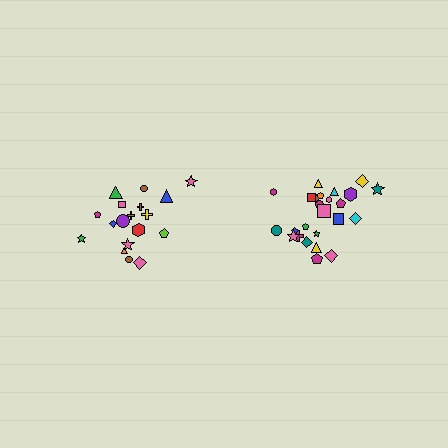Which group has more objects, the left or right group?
The right group.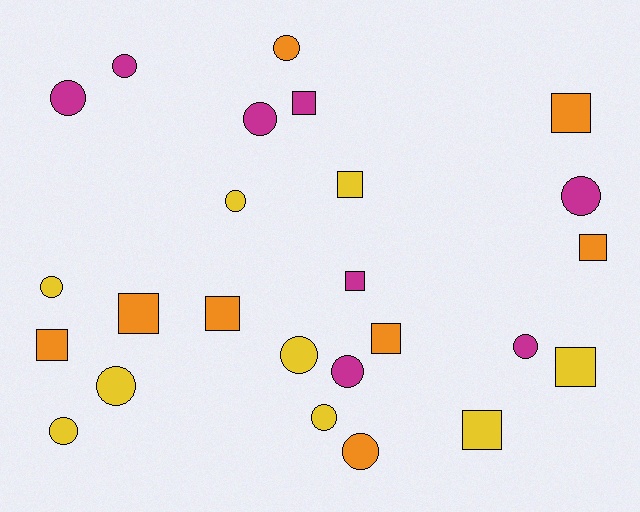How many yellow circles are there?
There are 6 yellow circles.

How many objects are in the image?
There are 25 objects.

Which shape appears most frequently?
Circle, with 14 objects.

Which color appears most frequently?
Yellow, with 9 objects.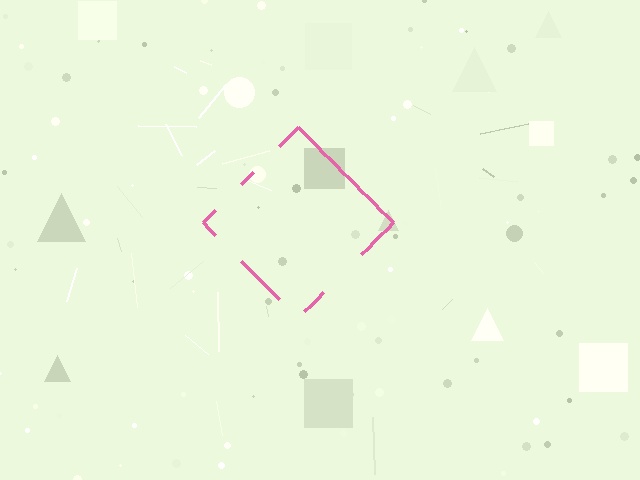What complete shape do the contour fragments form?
The contour fragments form a diamond.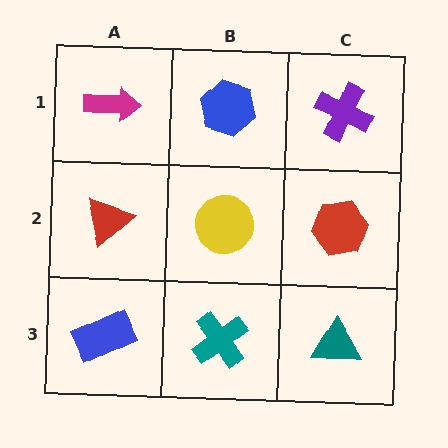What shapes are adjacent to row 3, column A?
A red triangle (row 2, column A), a teal cross (row 3, column B).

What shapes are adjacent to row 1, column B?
A yellow circle (row 2, column B), a magenta arrow (row 1, column A), a purple cross (row 1, column C).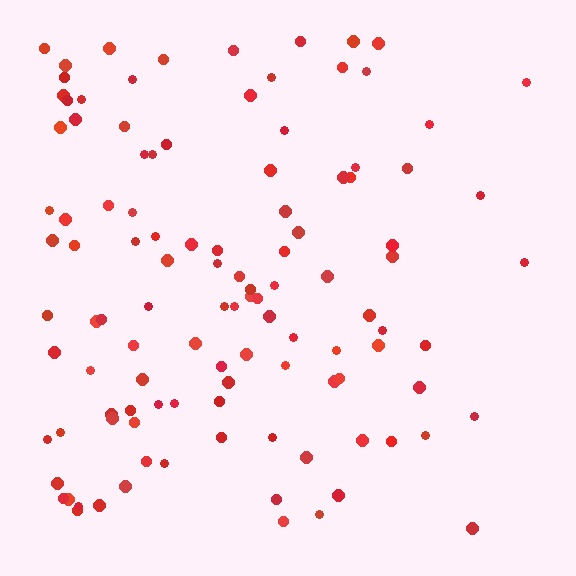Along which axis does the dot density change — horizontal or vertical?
Horizontal.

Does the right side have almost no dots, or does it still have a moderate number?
Still a moderate number, just noticeably fewer than the left.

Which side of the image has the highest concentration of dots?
The left.